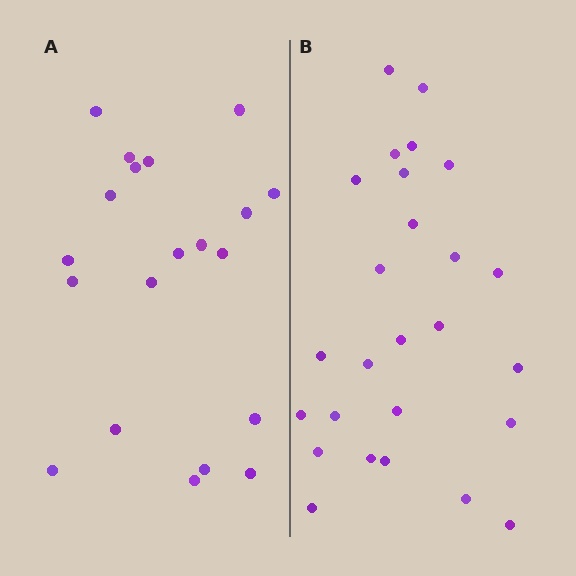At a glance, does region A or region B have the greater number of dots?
Region B (the right region) has more dots.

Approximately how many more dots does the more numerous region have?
Region B has about 6 more dots than region A.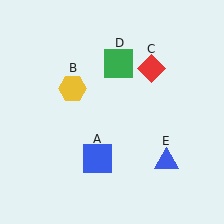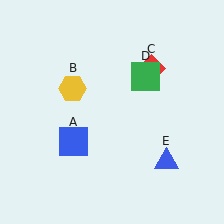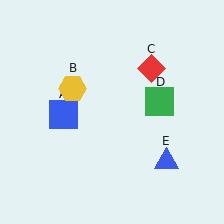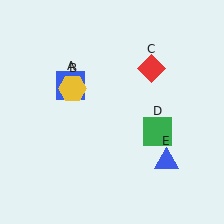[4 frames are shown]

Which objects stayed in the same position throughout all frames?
Yellow hexagon (object B) and red diamond (object C) and blue triangle (object E) remained stationary.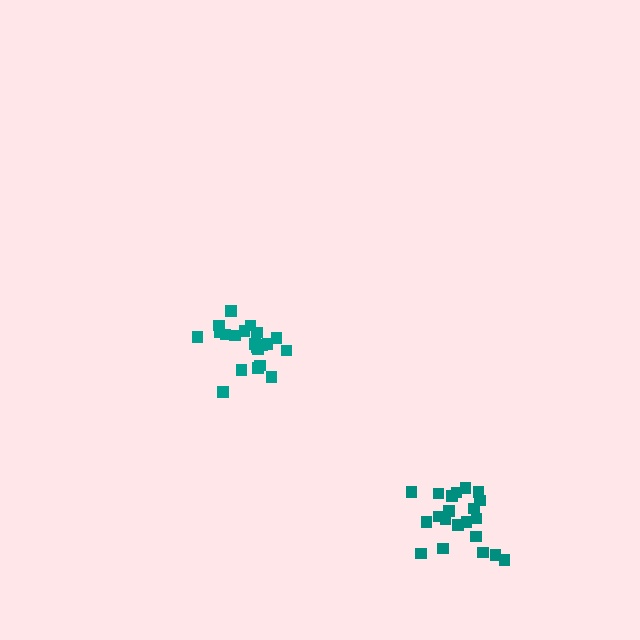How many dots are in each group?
Group 1: 21 dots, Group 2: 21 dots (42 total).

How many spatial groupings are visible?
There are 2 spatial groupings.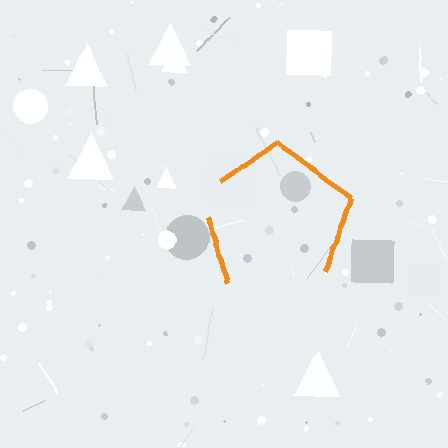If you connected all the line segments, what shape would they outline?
They would outline a pentagon.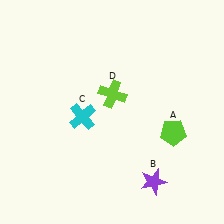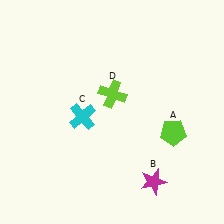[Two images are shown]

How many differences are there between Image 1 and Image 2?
There is 1 difference between the two images.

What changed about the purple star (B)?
In Image 1, B is purple. In Image 2, it changed to magenta.